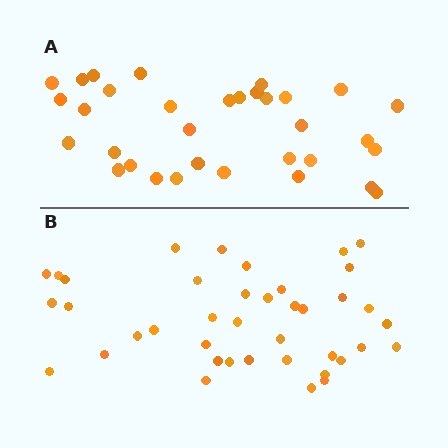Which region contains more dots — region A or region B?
Region B (the bottom region) has more dots.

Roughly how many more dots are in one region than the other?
Region B has roughly 8 or so more dots than region A.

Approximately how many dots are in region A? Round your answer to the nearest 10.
About 30 dots. (The exact count is 33, which rounds to 30.)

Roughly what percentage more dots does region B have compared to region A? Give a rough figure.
About 20% more.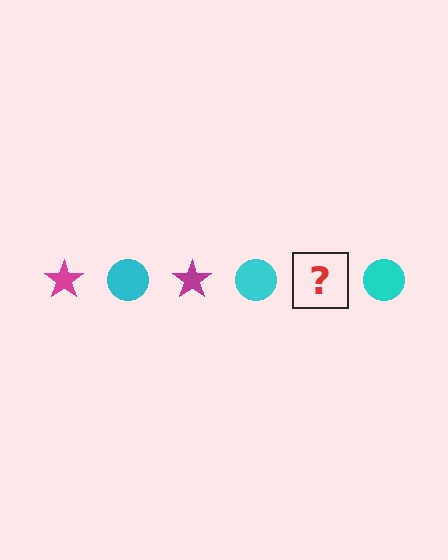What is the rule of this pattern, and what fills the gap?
The rule is that the pattern alternates between magenta star and cyan circle. The gap should be filled with a magenta star.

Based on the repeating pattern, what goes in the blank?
The blank should be a magenta star.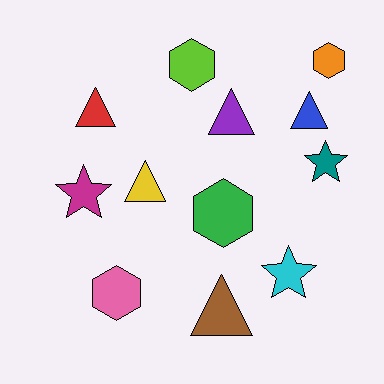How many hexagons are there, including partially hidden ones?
There are 4 hexagons.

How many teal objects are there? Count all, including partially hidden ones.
There is 1 teal object.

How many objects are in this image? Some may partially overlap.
There are 12 objects.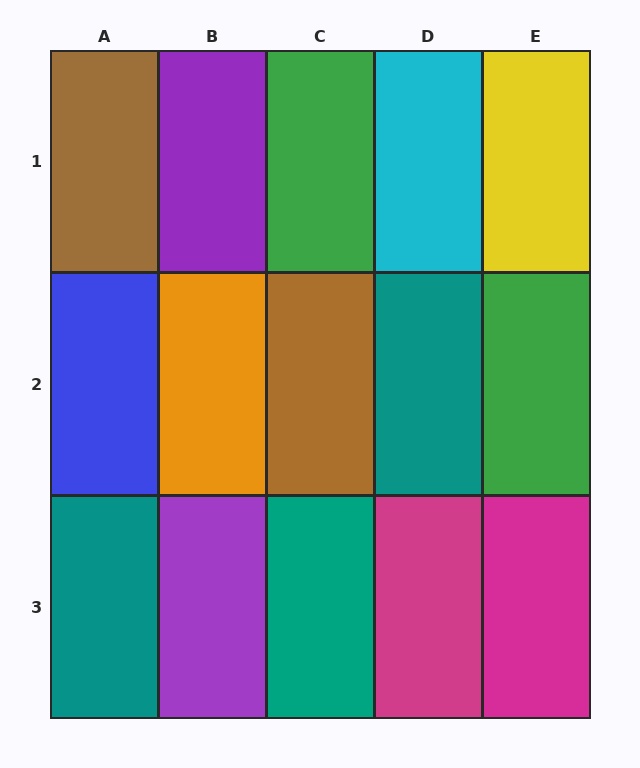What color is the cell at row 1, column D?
Cyan.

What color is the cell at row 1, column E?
Yellow.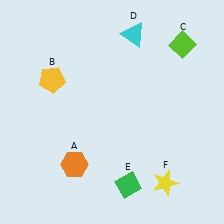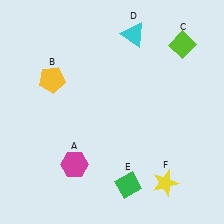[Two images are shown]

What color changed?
The hexagon (A) changed from orange in Image 1 to magenta in Image 2.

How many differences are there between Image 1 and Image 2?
There is 1 difference between the two images.